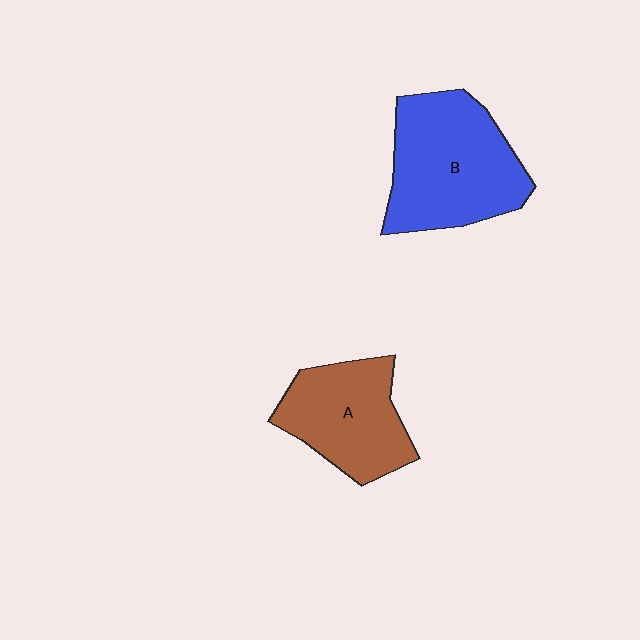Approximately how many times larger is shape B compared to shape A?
Approximately 1.3 times.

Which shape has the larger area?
Shape B (blue).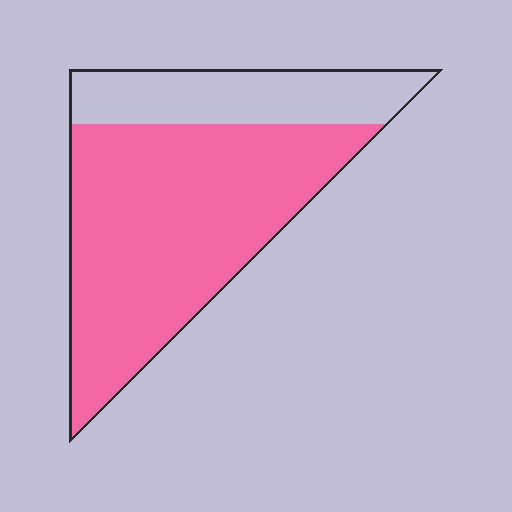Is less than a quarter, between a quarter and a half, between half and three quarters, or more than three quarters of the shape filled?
Between half and three quarters.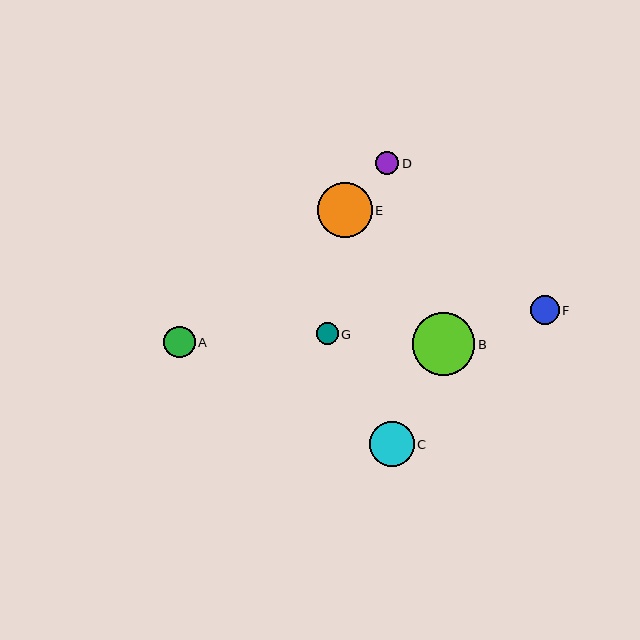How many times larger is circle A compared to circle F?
Circle A is approximately 1.1 times the size of circle F.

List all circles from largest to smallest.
From largest to smallest: B, E, C, A, F, D, G.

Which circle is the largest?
Circle B is the largest with a size of approximately 62 pixels.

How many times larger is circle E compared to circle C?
Circle E is approximately 1.2 times the size of circle C.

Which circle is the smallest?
Circle G is the smallest with a size of approximately 22 pixels.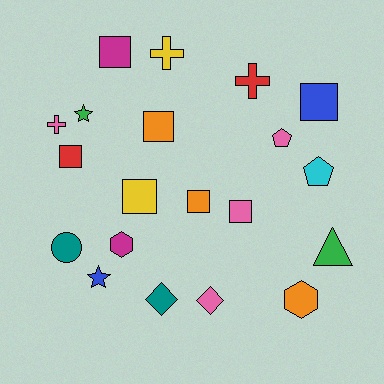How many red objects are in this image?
There are 2 red objects.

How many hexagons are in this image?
There are 2 hexagons.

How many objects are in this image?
There are 20 objects.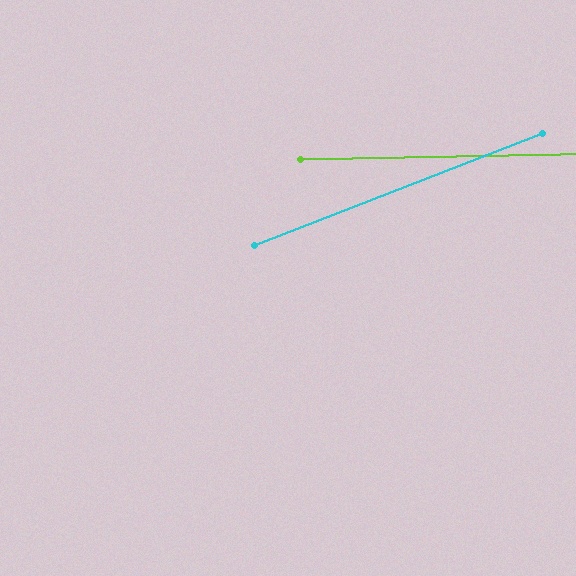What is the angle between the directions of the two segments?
Approximately 20 degrees.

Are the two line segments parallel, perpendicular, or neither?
Neither parallel nor perpendicular — they differ by about 20°.